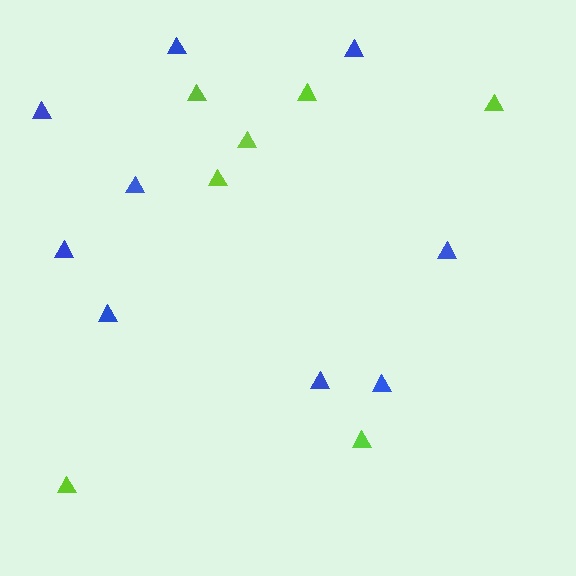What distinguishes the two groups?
There are 2 groups: one group of blue triangles (9) and one group of lime triangles (7).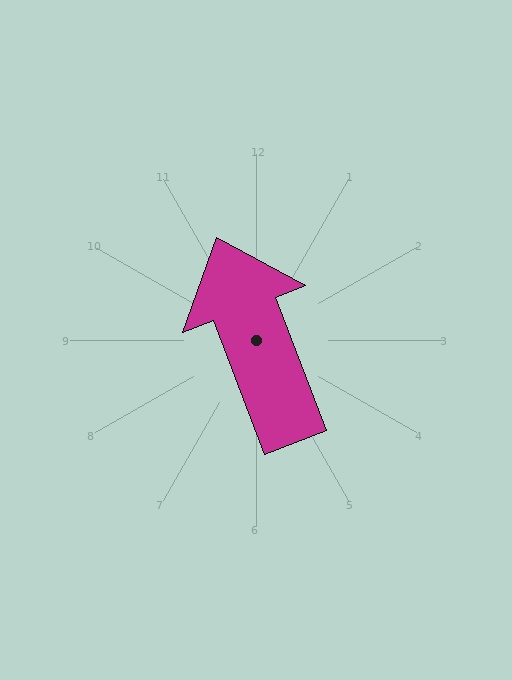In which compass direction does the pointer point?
North.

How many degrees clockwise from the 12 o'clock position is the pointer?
Approximately 339 degrees.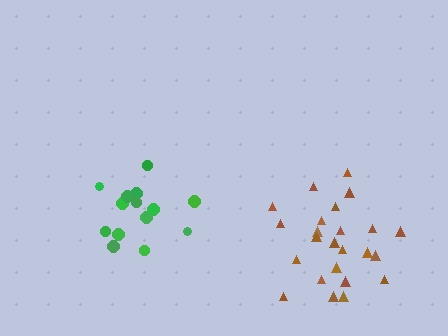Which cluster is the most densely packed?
Brown.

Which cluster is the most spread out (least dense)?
Green.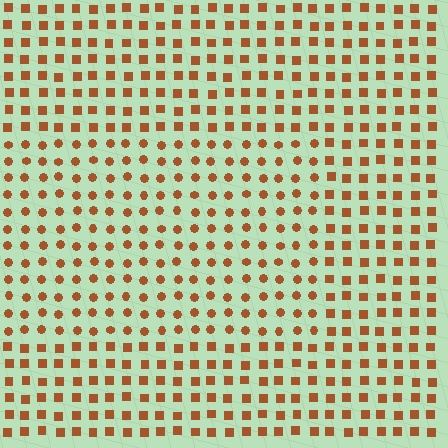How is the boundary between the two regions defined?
The boundary is defined by a change in element shape: circles inside vs. squares outside. All elements share the same color and spacing.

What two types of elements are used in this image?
The image uses circles inside the rectangle region and squares outside it.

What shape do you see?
I see a rectangle.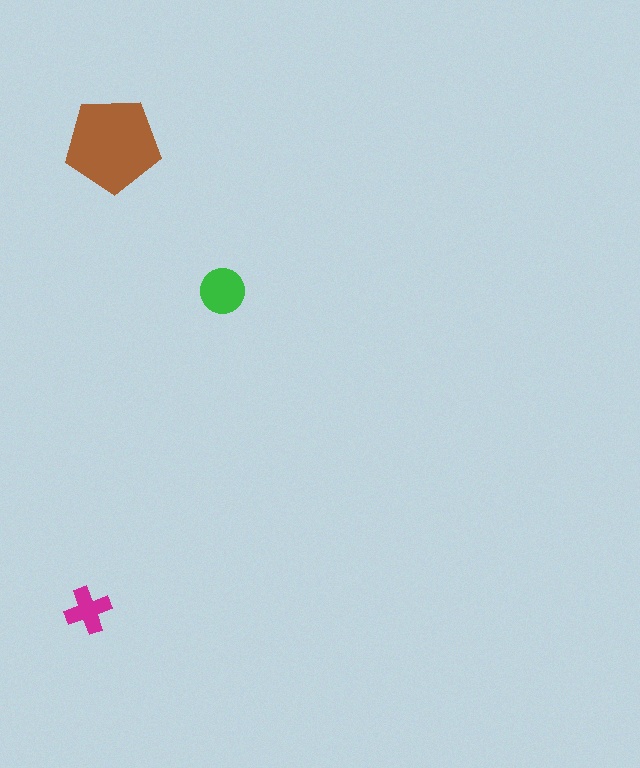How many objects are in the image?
There are 3 objects in the image.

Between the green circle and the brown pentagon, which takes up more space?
The brown pentagon.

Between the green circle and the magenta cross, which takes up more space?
The green circle.